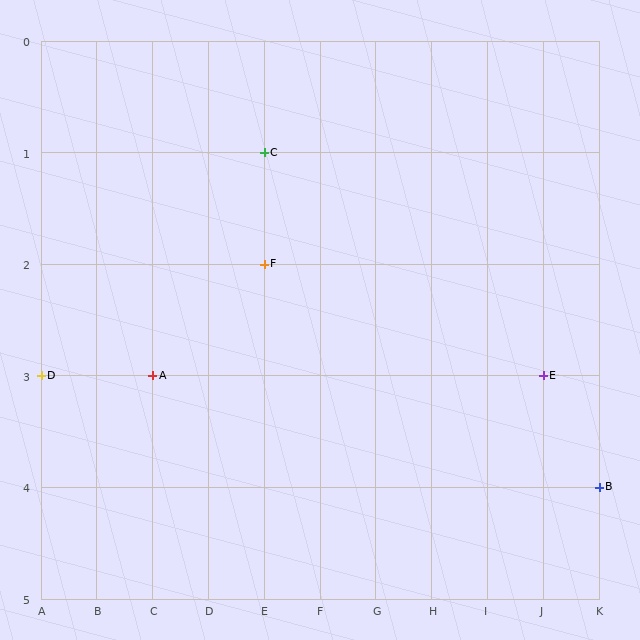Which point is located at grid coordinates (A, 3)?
Point D is at (A, 3).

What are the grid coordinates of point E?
Point E is at grid coordinates (J, 3).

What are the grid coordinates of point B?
Point B is at grid coordinates (K, 4).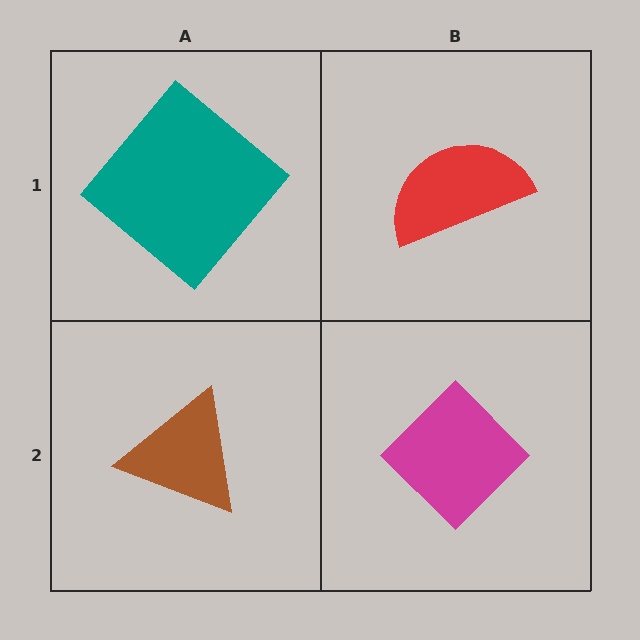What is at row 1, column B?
A red semicircle.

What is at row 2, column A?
A brown triangle.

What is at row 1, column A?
A teal diamond.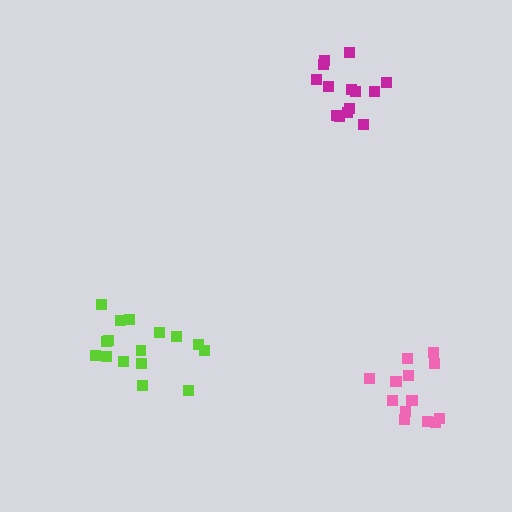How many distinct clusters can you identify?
There are 3 distinct clusters.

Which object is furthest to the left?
The lime cluster is leftmost.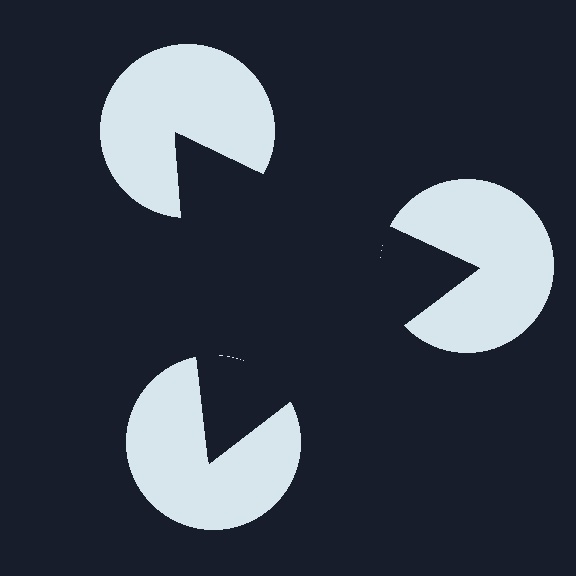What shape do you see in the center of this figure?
An illusory triangle — its edges are inferred from the aligned wedge cuts in the pac-man discs, not physically drawn.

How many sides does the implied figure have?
3 sides.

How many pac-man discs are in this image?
There are 3 — one at each vertex of the illusory triangle.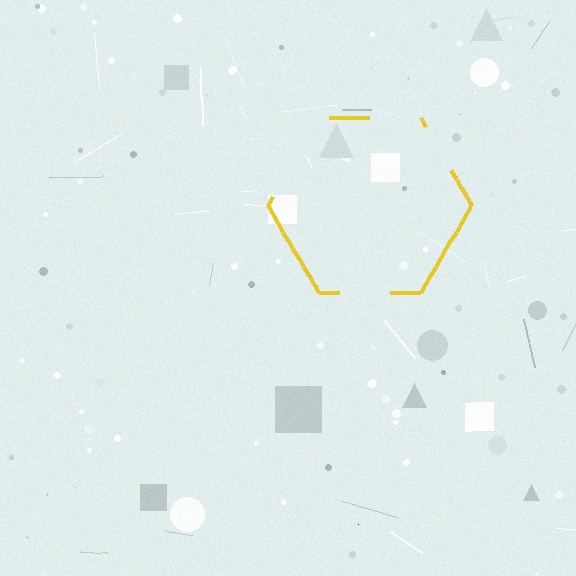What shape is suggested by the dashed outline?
The dashed outline suggests a hexagon.